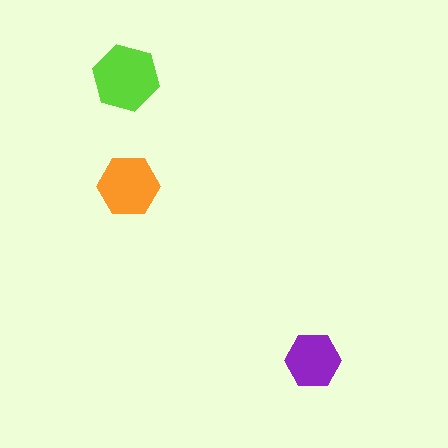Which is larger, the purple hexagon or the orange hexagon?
The orange one.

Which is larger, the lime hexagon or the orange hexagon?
The lime one.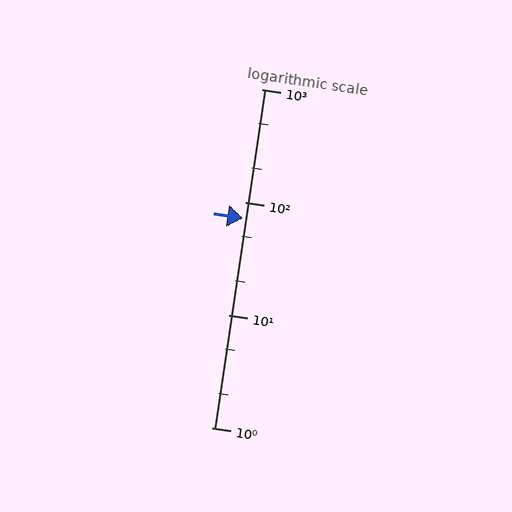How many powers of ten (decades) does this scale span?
The scale spans 3 decades, from 1 to 1000.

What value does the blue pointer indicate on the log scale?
The pointer indicates approximately 71.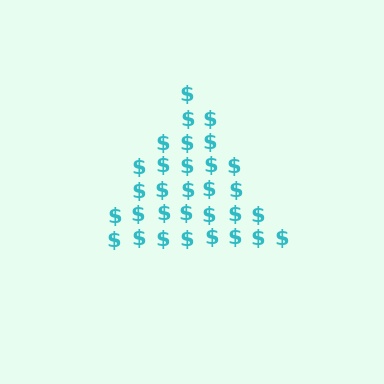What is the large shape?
The large shape is a triangle.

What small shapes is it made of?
It is made of small dollar signs.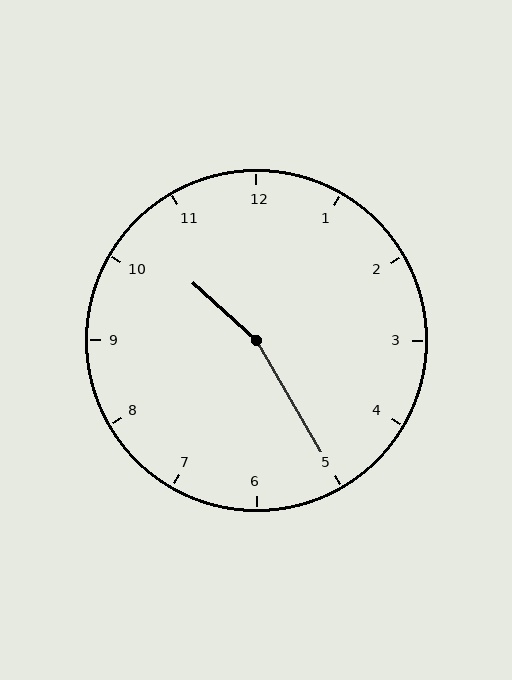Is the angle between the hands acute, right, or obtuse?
It is obtuse.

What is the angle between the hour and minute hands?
Approximately 162 degrees.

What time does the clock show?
10:25.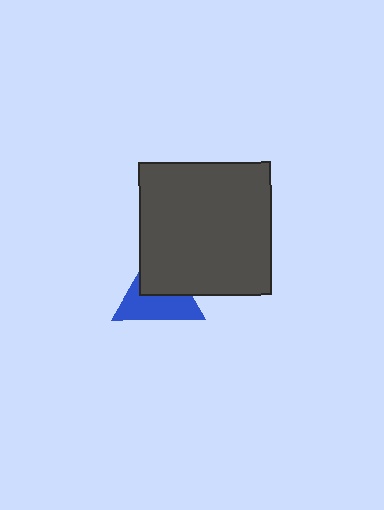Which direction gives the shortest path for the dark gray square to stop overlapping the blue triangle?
Moving toward the upper-right gives the shortest separation.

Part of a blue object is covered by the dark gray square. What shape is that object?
It is a triangle.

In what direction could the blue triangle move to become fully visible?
The blue triangle could move toward the lower-left. That would shift it out from behind the dark gray square entirely.